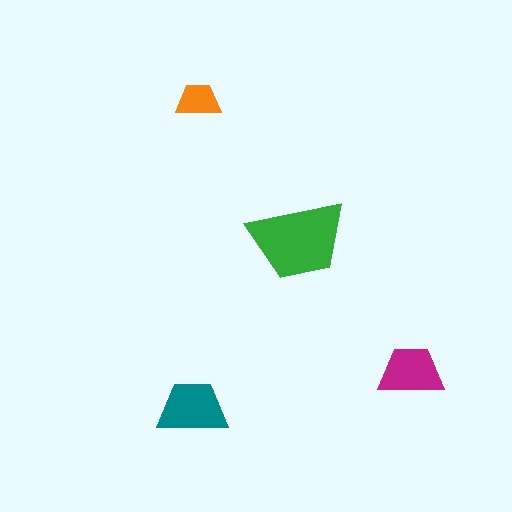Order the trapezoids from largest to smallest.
the green one, the teal one, the magenta one, the orange one.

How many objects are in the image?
There are 4 objects in the image.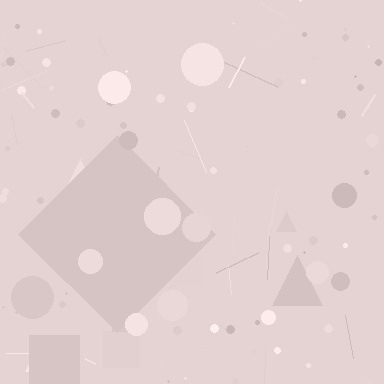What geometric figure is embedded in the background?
A diamond is embedded in the background.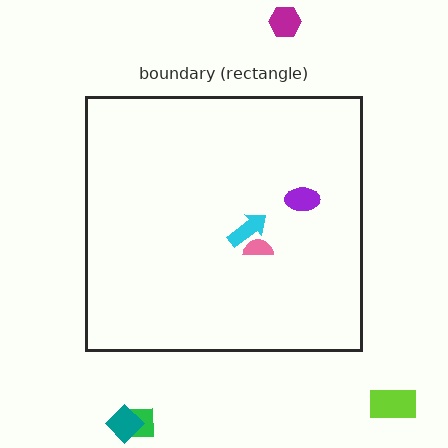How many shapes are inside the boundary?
3 inside, 4 outside.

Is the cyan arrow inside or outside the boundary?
Inside.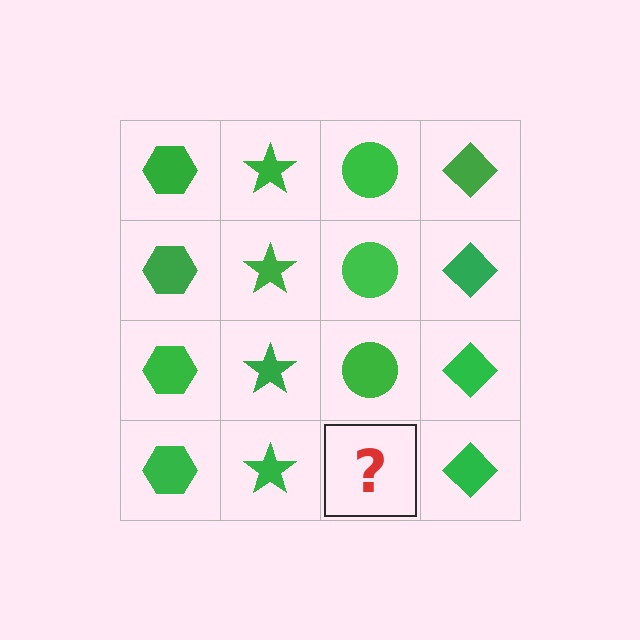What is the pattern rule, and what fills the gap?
The rule is that each column has a consistent shape. The gap should be filled with a green circle.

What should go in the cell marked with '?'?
The missing cell should contain a green circle.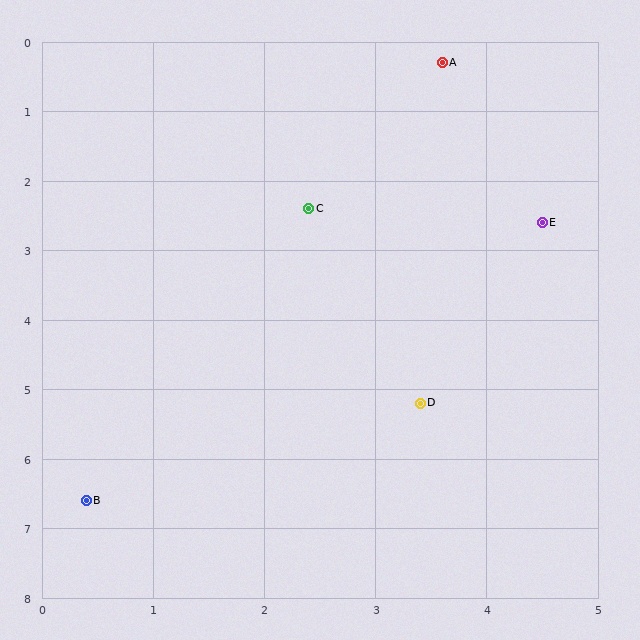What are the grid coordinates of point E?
Point E is at approximately (4.5, 2.6).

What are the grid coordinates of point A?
Point A is at approximately (3.6, 0.3).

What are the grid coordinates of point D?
Point D is at approximately (3.4, 5.2).